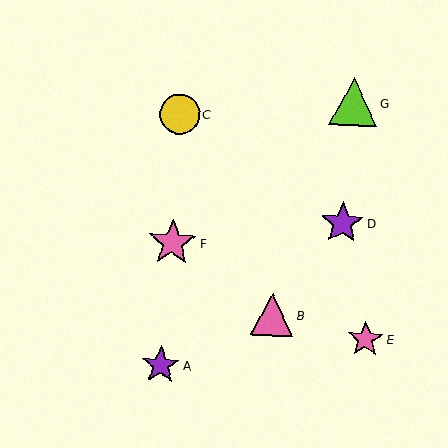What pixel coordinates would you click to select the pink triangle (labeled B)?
Click at (272, 315) to select the pink triangle B.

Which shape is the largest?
The lime triangle (labeled G) is the largest.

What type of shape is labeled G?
Shape G is a lime triangle.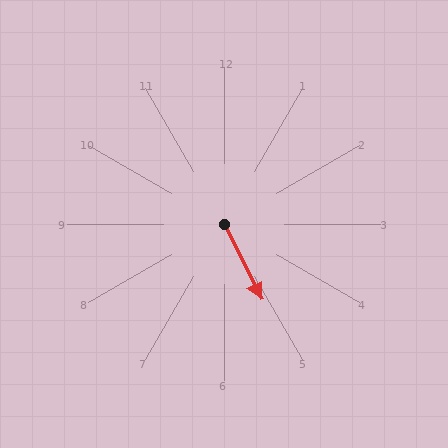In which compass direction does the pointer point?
Southeast.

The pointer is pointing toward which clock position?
Roughly 5 o'clock.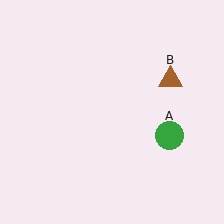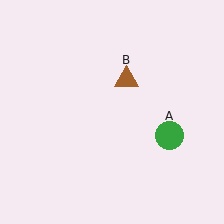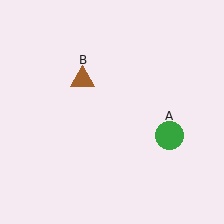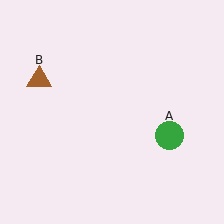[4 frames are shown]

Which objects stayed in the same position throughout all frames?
Green circle (object A) remained stationary.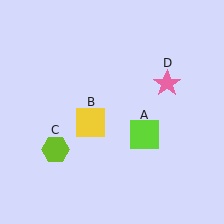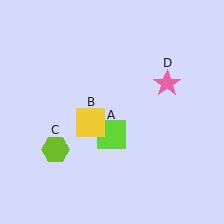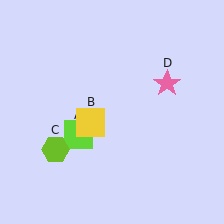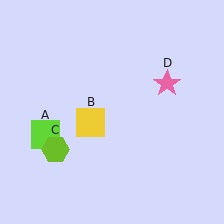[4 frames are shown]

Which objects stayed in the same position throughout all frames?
Yellow square (object B) and lime hexagon (object C) and pink star (object D) remained stationary.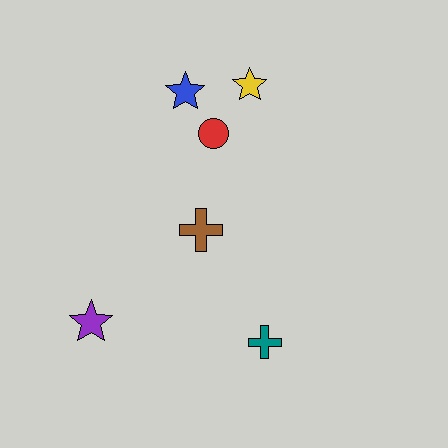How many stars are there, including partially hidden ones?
There are 3 stars.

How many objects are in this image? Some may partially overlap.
There are 6 objects.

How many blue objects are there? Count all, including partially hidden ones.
There is 1 blue object.